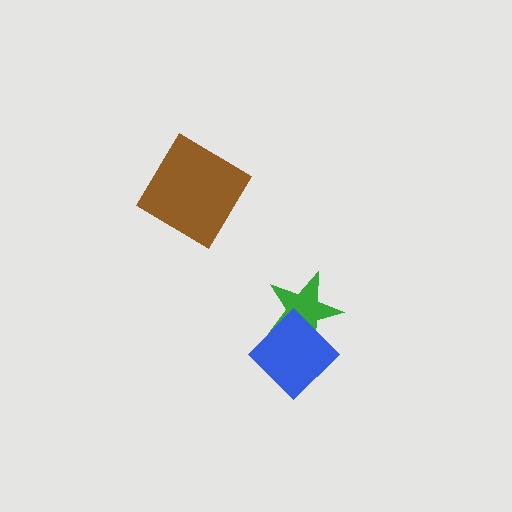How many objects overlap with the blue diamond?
1 object overlaps with the blue diamond.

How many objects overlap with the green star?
1 object overlaps with the green star.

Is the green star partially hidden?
Yes, it is partially covered by another shape.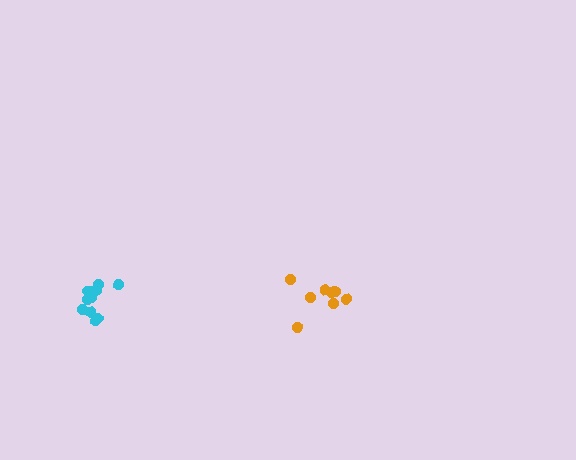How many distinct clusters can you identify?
There are 2 distinct clusters.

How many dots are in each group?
Group 1: 11 dots, Group 2: 8 dots (19 total).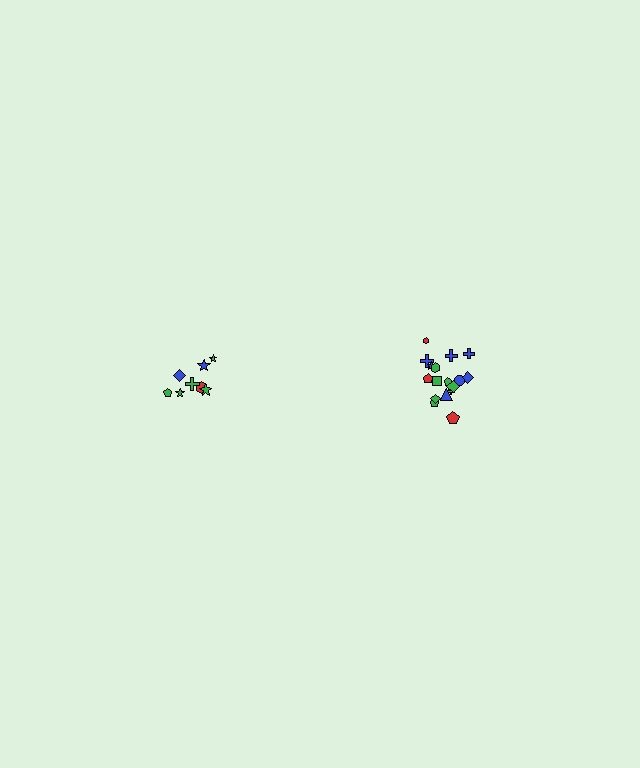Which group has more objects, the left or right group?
The right group.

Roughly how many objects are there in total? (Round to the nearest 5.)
Roughly 25 objects in total.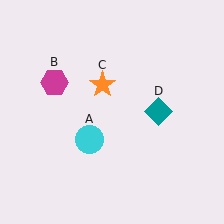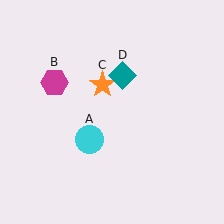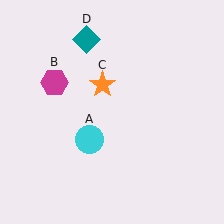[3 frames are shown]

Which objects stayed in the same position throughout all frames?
Cyan circle (object A) and magenta hexagon (object B) and orange star (object C) remained stationary.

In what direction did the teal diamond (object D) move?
The teal diamond (object D) moved up and to the left.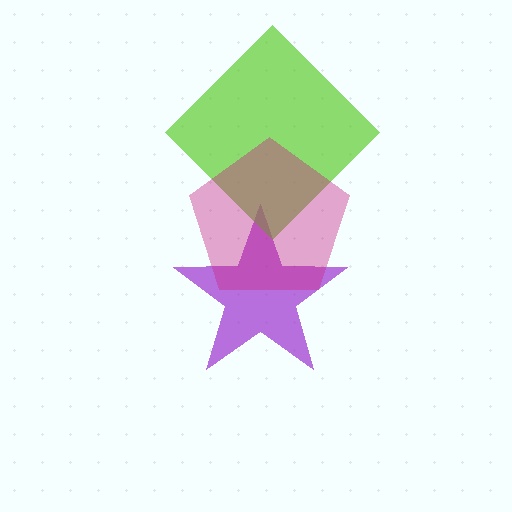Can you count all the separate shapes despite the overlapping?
Yes, there are 3 separate shapes.